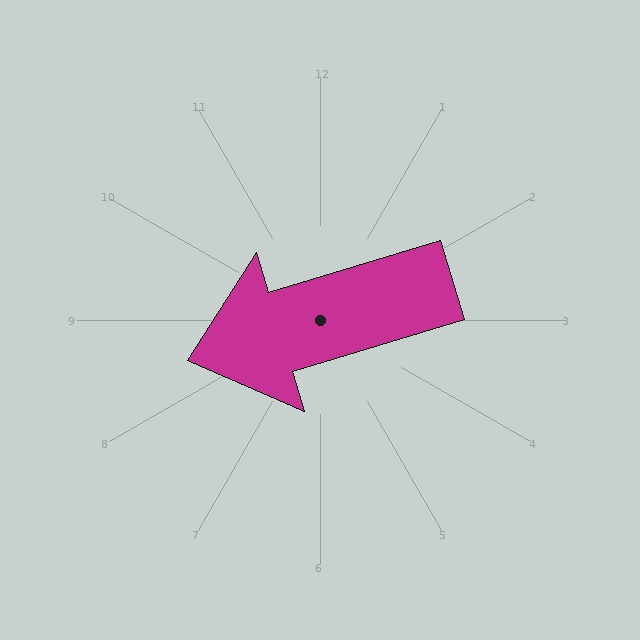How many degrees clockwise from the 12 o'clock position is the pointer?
Approximately 253 degrees.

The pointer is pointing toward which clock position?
Roughly 8 o'clock.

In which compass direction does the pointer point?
West.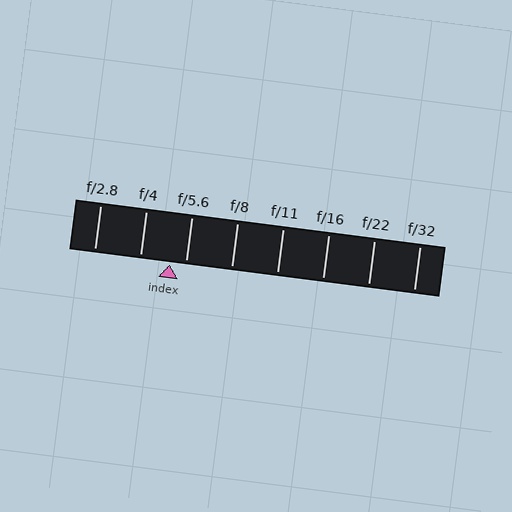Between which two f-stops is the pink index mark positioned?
The index mark is between f/4 and f/5.6.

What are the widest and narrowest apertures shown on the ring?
The widest aperture shown is f/2.8 and the narrowest is f/32.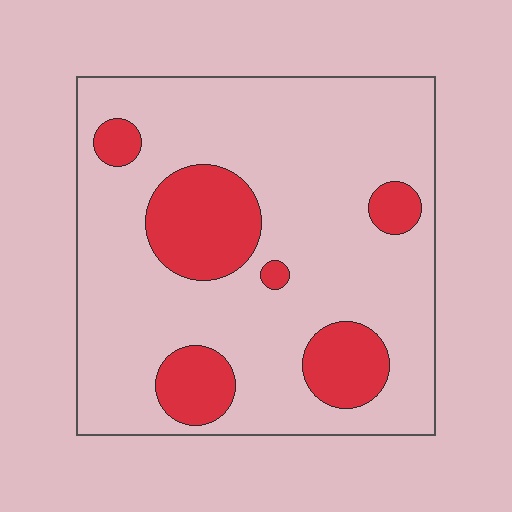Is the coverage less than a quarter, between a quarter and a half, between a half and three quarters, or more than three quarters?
Less than a quarter.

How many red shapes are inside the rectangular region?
6.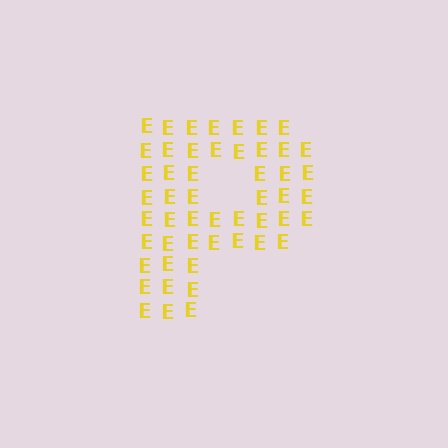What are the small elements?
The small elements are letter E's.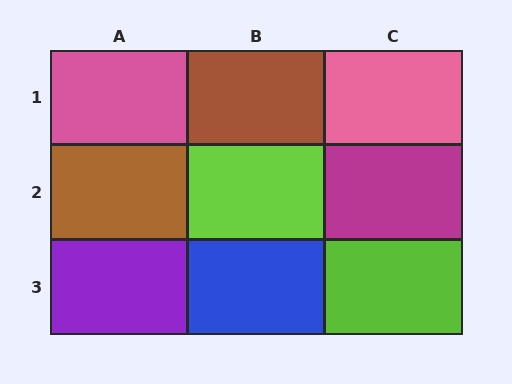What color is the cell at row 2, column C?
Magenta.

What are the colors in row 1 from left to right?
Pink, brown, pink.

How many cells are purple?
1 cell is purple.